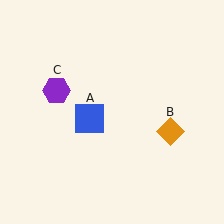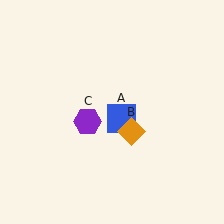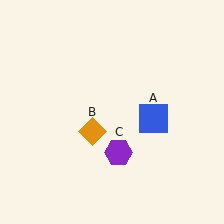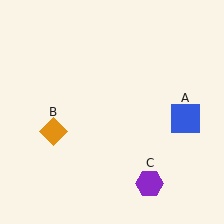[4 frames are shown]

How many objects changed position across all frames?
3 objects changed position: blue square (object A), orange diamond (object B), purple hexagon (object C).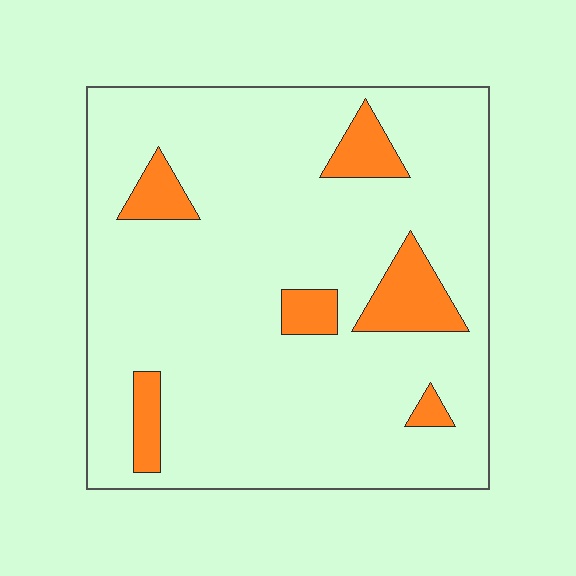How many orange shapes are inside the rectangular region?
6.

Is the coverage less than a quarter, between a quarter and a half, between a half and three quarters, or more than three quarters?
Less than a quarter.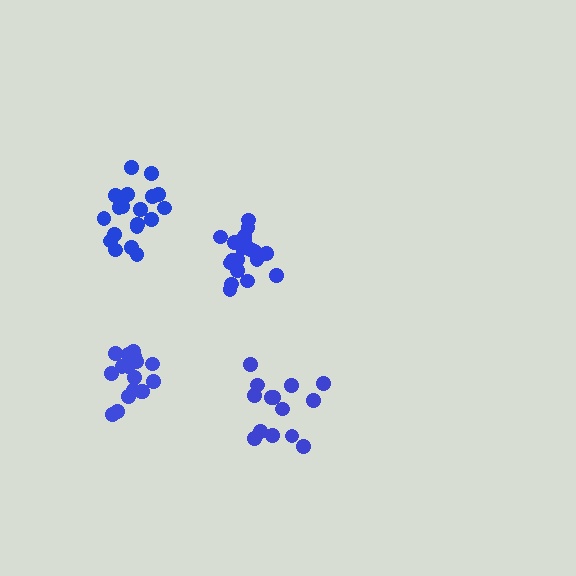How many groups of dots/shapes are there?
There are 4 groups.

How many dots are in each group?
Group 1: 14 dots, Group 2: 19 dots, Group 3: 19 dots, Group 4: 17 dots (69 total).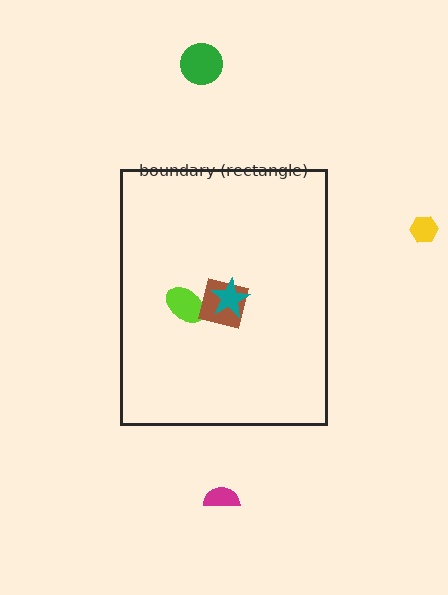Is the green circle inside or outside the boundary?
Outside.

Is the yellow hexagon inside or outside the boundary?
Outside.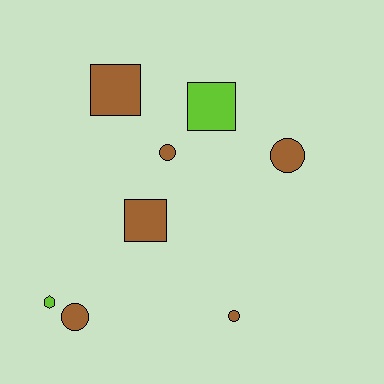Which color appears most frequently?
Brown, with 6 objects.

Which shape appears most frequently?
Circle, with 4 objects.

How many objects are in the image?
There are 8 objects.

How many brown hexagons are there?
There are no brown hexagons.